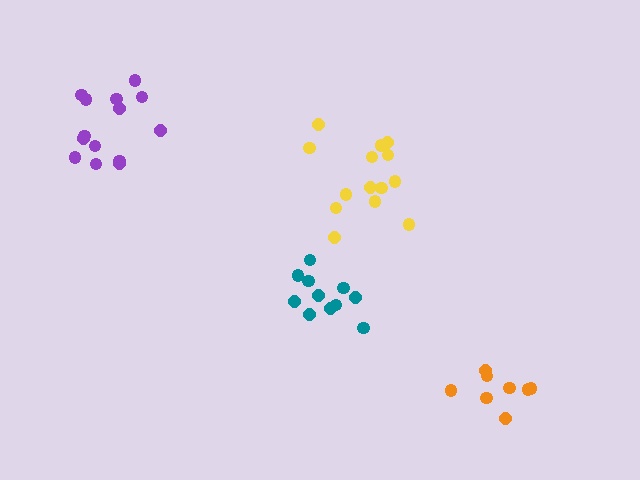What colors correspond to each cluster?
The clusters are colored: purple, orange, teal, yellow.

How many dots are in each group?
Group 1: 14 dots, Group 2: 8 dots, Group 3: 11 dots, Group 4: 14 dots (47 total).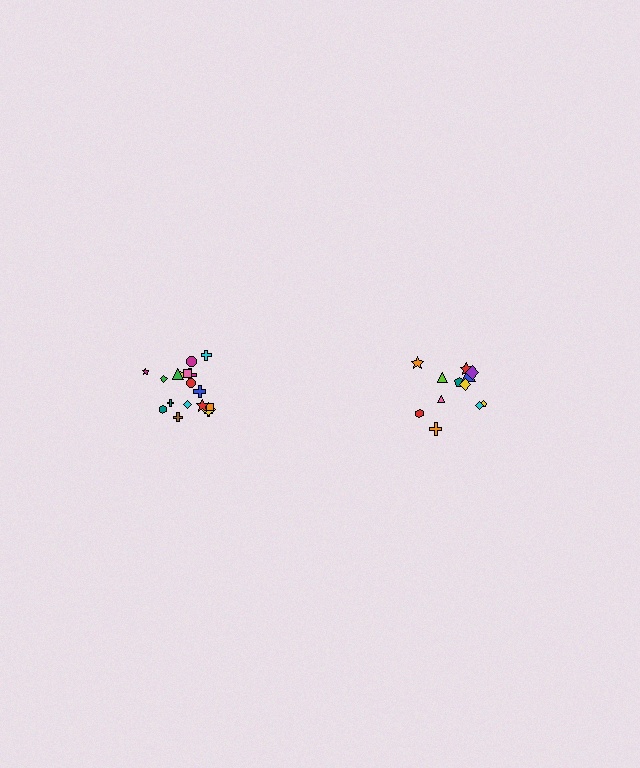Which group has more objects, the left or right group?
The left group.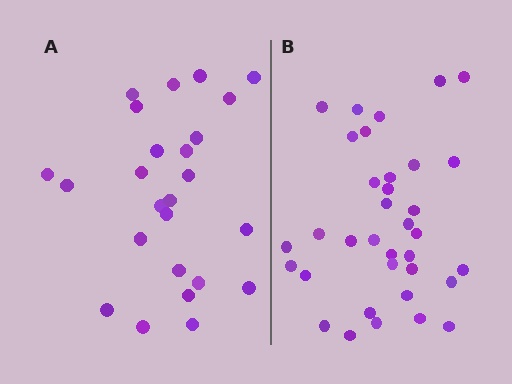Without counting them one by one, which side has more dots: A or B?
Region B (the right region) has more dots.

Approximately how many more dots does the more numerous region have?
Region B has roughly 10 or so more dots than region A.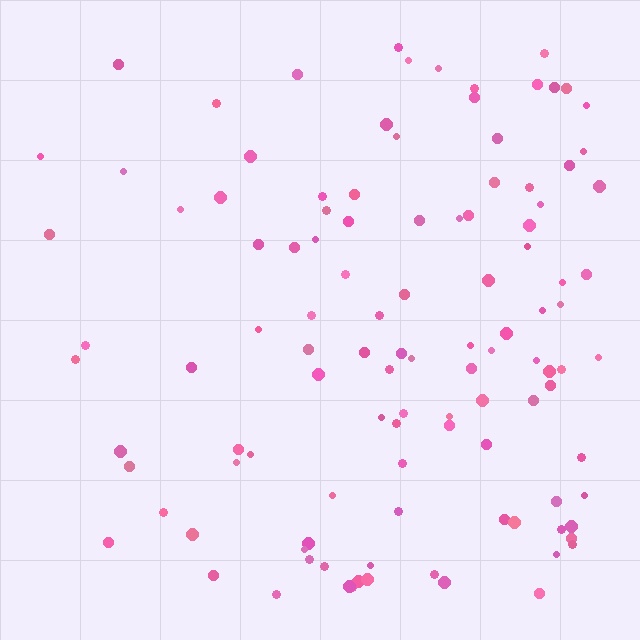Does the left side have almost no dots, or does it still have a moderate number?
Still a moderate number, just noticeably fewer than the right.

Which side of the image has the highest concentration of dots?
The right.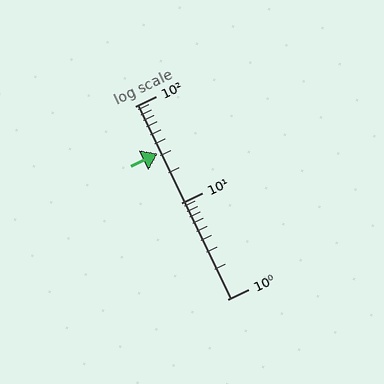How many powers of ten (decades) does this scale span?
The scale spans 2 decades, from 1 to 100.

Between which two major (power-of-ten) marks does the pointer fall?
The pointer is between 10 and 100.